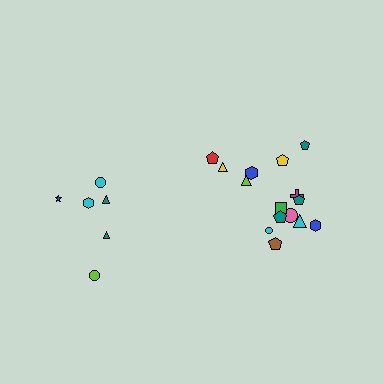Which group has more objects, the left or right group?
The right group.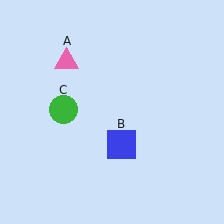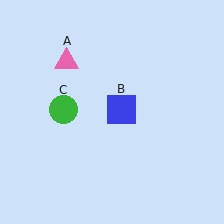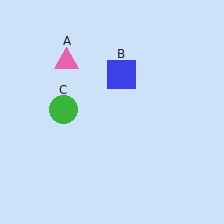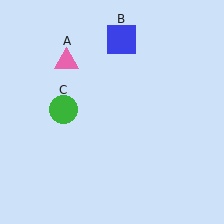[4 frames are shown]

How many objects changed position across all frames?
1 object changed position: blue square (object B).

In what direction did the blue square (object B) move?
The blue square (object B) moved up.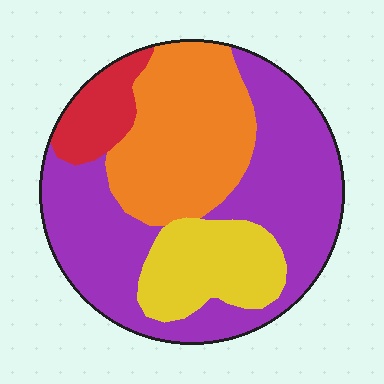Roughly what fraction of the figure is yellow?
Yellow takes up about one sixth (1/6) of the figure.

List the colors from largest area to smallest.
From largest to smallest: purple, orange, yellow, red.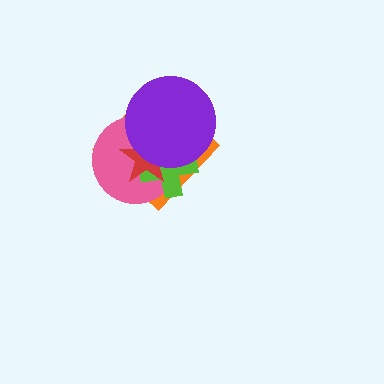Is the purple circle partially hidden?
No, no other shape covers it.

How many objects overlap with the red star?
4 objects overlap with the red star.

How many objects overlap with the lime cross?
4 objects overlap with the lime cross.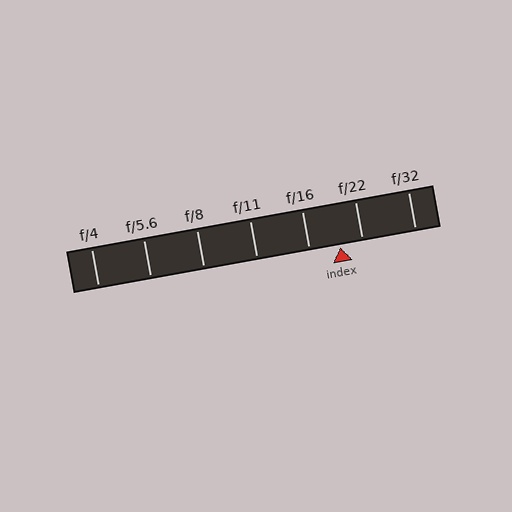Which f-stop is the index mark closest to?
The index mark is closest to f/22.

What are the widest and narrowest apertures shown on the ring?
The widest aperture shown is f/4 and the narrowest is f/32.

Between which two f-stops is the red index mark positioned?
The index mark is between f/16 and f/22.